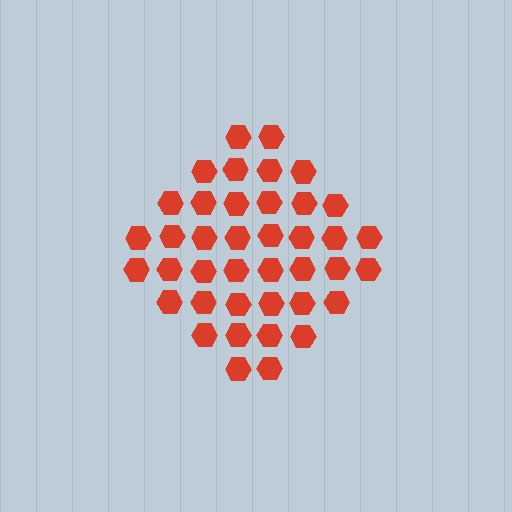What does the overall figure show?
The overall figure shows a diamond.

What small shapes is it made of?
It is made of small hexagons.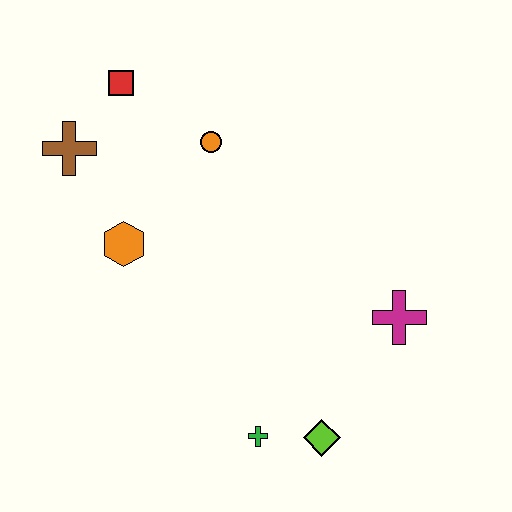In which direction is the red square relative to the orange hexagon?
The red square is above the orange hexagon.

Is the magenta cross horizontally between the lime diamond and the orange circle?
No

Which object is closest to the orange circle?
The red square is closest to the orange circle.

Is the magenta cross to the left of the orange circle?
No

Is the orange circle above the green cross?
Yes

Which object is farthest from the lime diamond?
The red square is farthest from the lime diamond.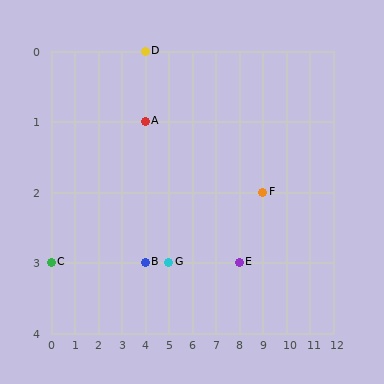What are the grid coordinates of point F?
Point F is at grid coordinates (9, 2).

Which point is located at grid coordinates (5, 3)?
Point G is at (5, 3).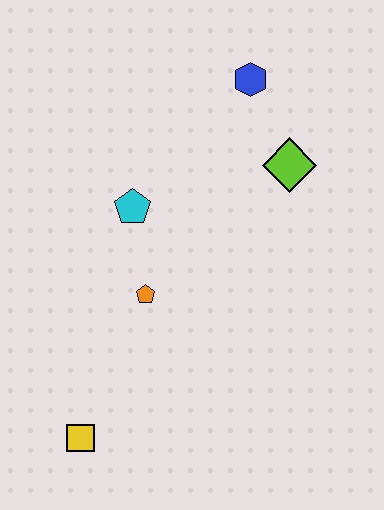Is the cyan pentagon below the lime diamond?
Yes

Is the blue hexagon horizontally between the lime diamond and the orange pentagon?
Yes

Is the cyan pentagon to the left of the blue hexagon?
Yes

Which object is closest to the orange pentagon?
The cyan pentagon is closest to the orange pentagon.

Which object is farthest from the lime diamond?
The yellow square is farthest from the lime diamond.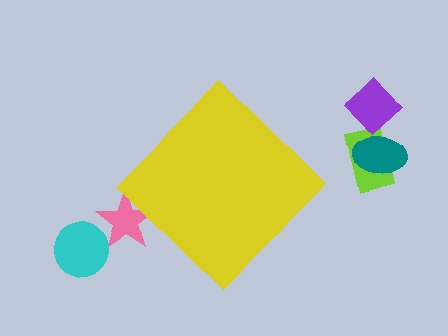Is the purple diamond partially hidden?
No, the purple diamond is fully visible.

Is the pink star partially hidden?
Yes, the pink star is partially hidden behind the yellow diamond.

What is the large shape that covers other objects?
A yellow diamond.